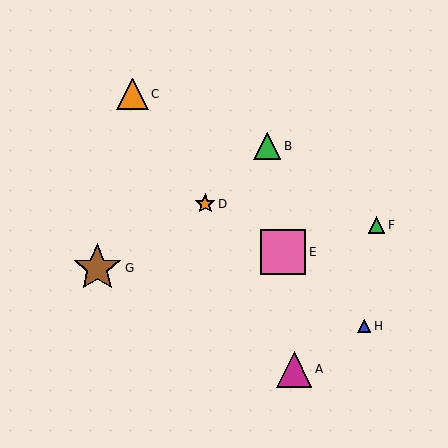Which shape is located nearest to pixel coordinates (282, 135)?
The green triangle (labeled B) at (267, 146) is nearest to that location.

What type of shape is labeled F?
Shape F is a green triangle.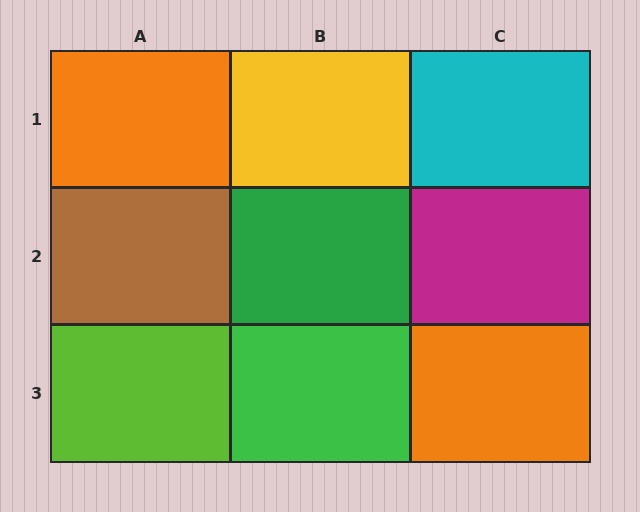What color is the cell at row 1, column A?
Orange.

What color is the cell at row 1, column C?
Cyan.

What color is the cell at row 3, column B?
Green.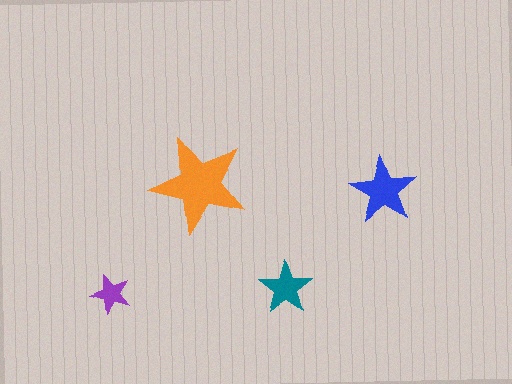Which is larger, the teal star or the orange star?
The orange one.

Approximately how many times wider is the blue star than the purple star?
About 1.5 times wider.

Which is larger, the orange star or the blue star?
The orange one.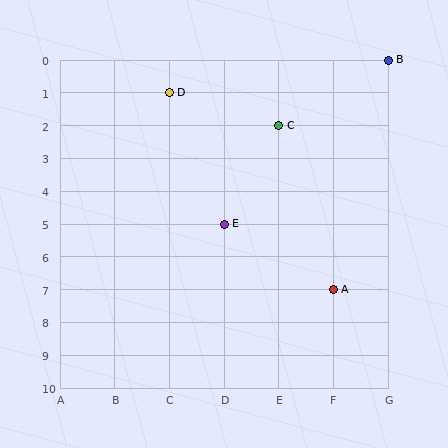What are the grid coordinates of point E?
Point E is at grid coordinates (D, 5).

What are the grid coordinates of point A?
Point A is at grid coordinates (F, 7).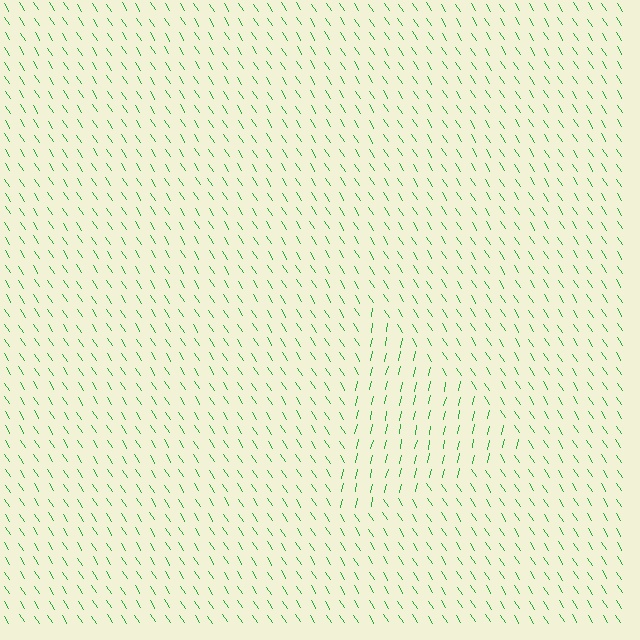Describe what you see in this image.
The image is filled with small green line segments. A triangle region in the image has lines oriented differently from the surrounding lines, creating a visible texture boundary.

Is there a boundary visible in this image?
Yes, there is a texture boundary formed by a change in line orientation.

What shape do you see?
I see a triangle.